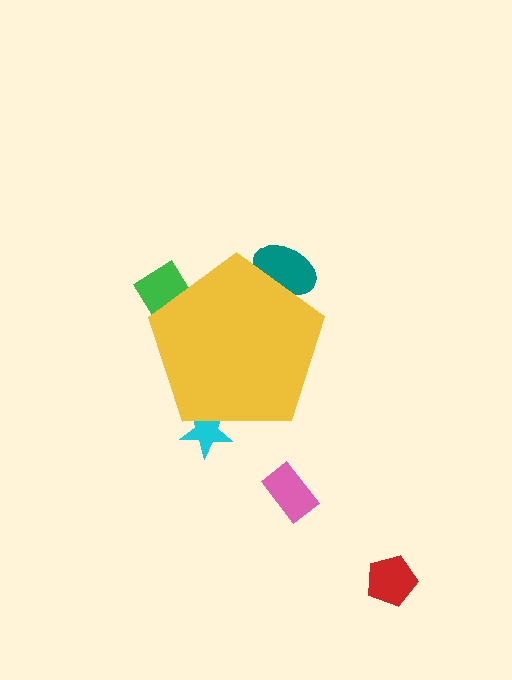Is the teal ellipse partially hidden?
Yes, the teal ellipse is partially hidden behind the yellow pentagon.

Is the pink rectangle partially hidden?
No, the pink rectangle is fully visible.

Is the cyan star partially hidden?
Yes, the cyan star is partially hidden behind the yellow pentagon.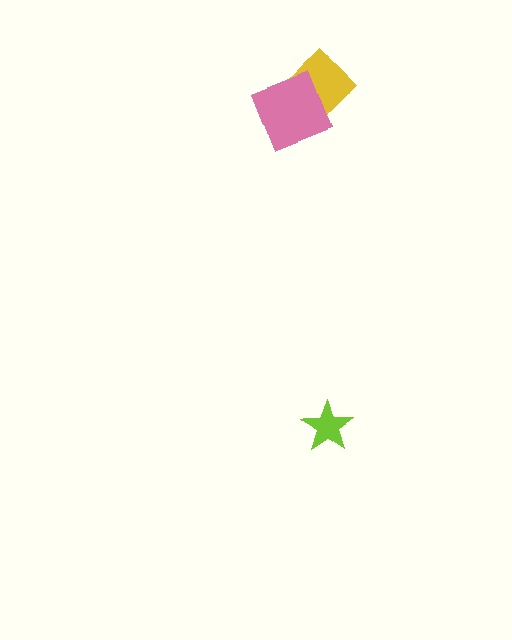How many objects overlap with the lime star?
0 objects overlap with the lime star.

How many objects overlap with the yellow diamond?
1 object overlaps with the yellow diamond.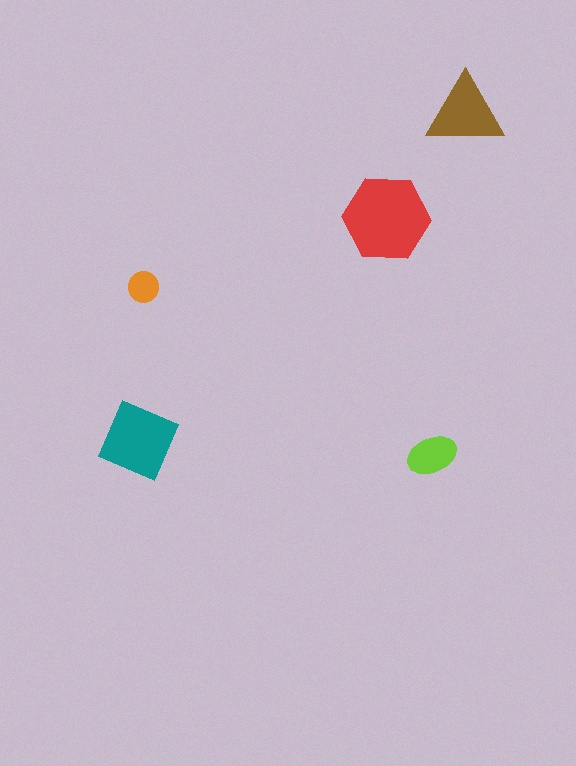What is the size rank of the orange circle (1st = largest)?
5th.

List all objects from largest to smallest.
The red hexagon, the teal diamond, the brown triangle, the lime ellipse, the orange circle.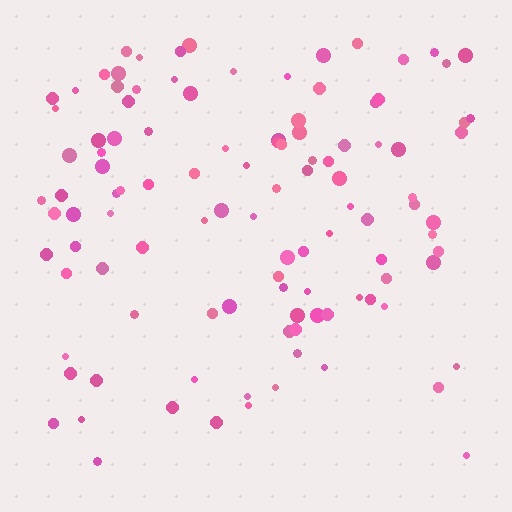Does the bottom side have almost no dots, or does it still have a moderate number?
Still a moderate number, just noticeably fewer than the top.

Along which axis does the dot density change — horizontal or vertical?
Vertical.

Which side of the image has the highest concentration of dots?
The top.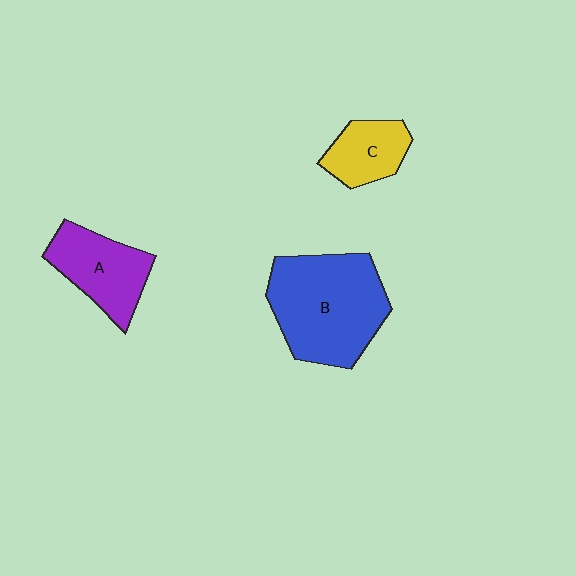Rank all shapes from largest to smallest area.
From largest to smallest: B (blue), A (purple), C (yellow).